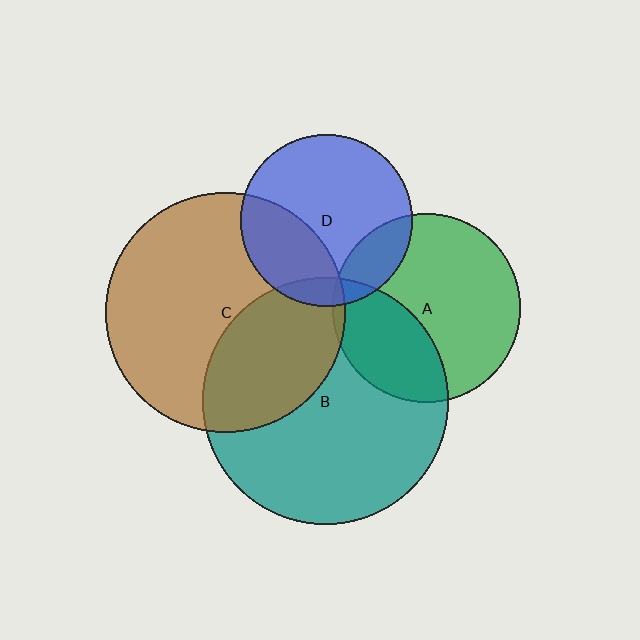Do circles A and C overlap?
Yes.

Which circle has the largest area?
Circle B (teal).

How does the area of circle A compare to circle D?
Approximately 1.2 times.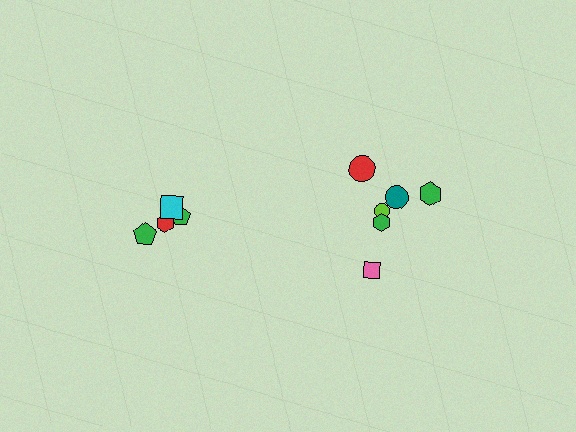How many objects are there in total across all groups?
There are 10 objects.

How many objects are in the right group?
There are 6 objects.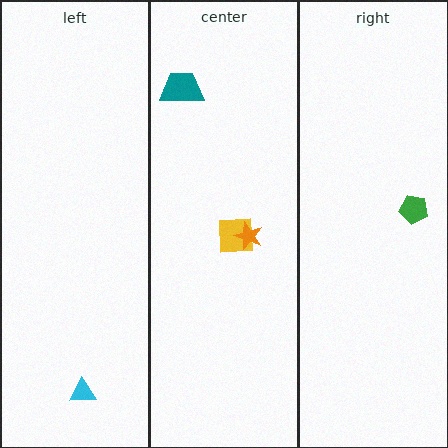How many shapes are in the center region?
3.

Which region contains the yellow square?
The center region.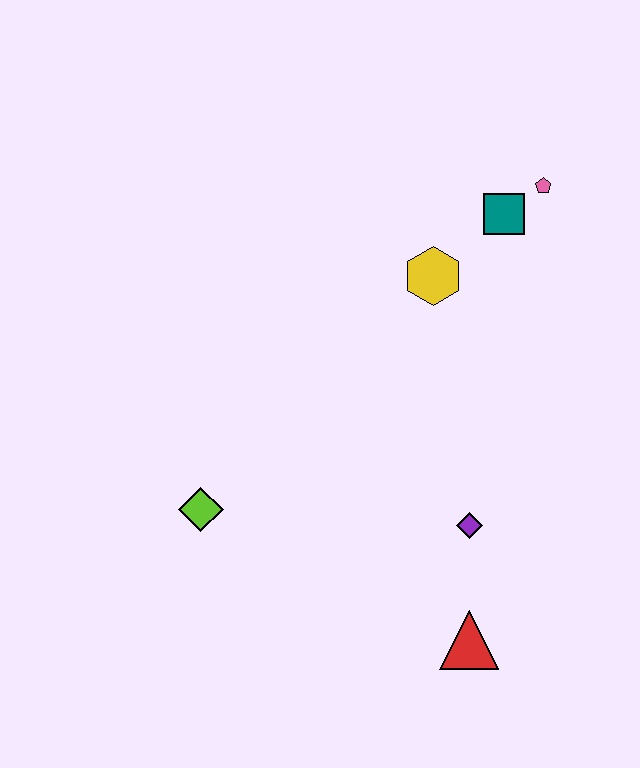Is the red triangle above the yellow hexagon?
No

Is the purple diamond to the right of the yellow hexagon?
Yes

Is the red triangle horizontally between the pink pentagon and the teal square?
No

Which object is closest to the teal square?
The pink pentagon is closest to the teal square.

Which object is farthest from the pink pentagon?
The lime diamond is farthest from the pink pentagon.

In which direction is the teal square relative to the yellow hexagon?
The teal square is to the right of the yellow hexagon.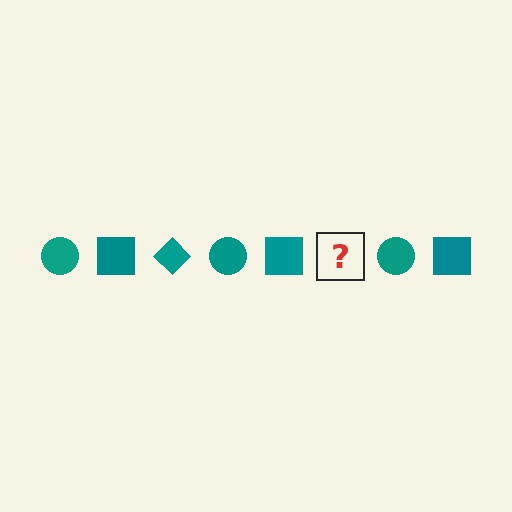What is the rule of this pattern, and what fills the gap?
The rule is that the pattern cycles through circle, square, diamond shapes in teal. The gap should be filled with a teal diamond.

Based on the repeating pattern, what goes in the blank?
The blank should be a teal diamond.